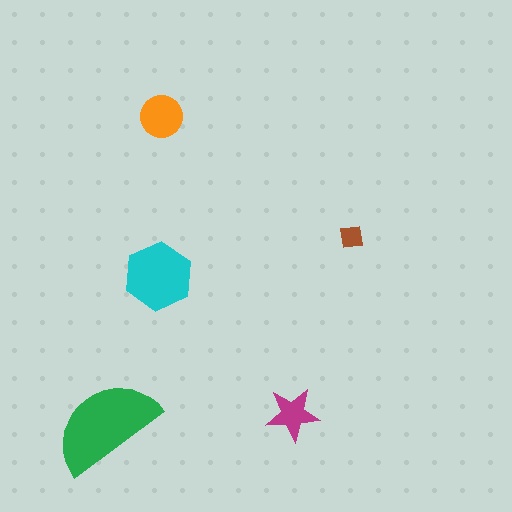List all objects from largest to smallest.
The green semicircle, the cyan hexagon, the orange circle, the magenta star, the brown square.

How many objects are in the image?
There are 5 objects in the image.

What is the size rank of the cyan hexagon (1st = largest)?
2nd.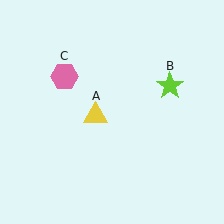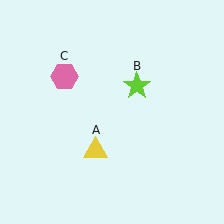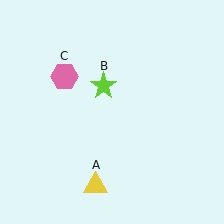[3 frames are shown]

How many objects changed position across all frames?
2 objects changed position: yellow triangle (object A), lime star (object B).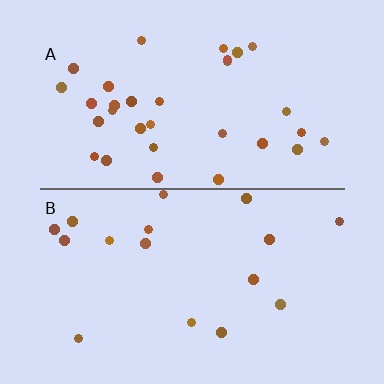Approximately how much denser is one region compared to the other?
Approximately 2.0× — region A over region B.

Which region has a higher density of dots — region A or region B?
A (the top).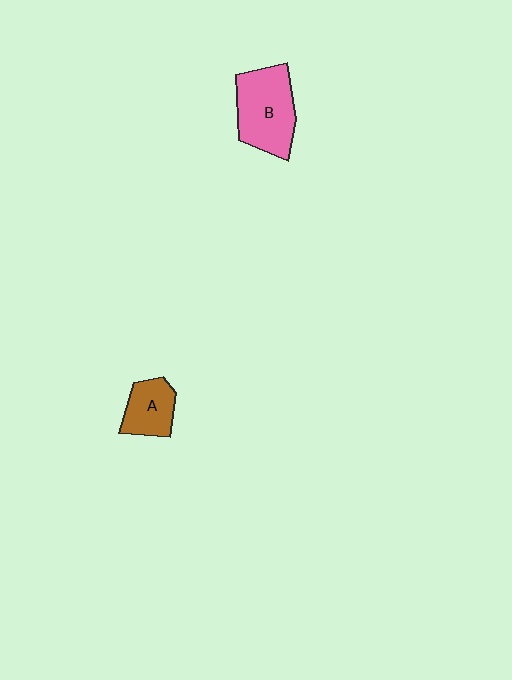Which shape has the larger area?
Shape B (pink).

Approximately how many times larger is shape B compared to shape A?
Approximately 1.8 times.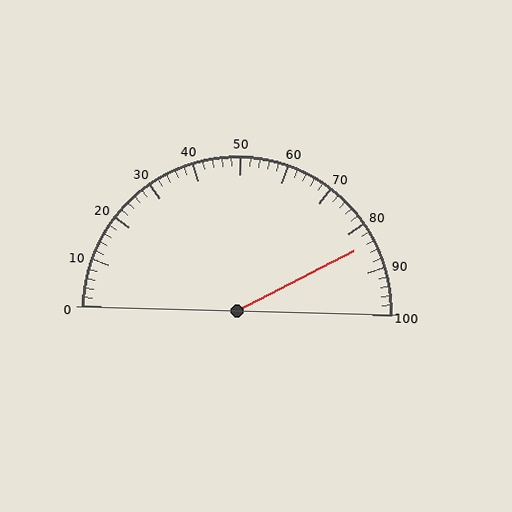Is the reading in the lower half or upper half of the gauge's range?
The reading is in the upper half of the range (0 to 100).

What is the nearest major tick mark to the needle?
The nearest major tick mark is 80.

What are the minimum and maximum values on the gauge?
The gauge ranges from 0 to 100.